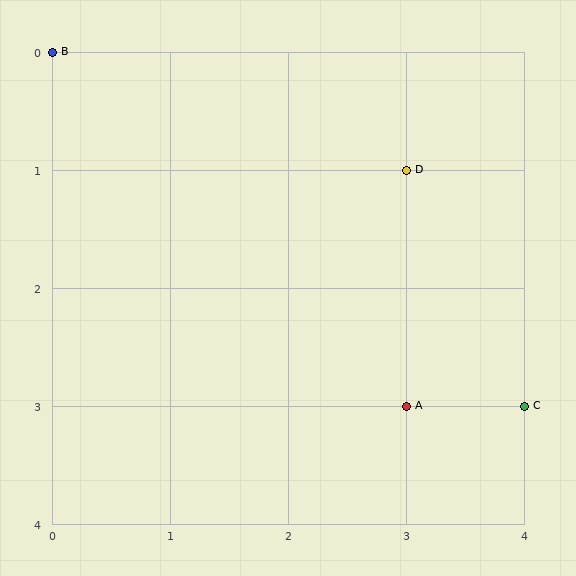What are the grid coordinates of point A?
Point A is at grid coordinates (3, 3).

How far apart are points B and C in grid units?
Points B and C are 4 columns and 3 rows apart (about 5.0 grid units diagonally).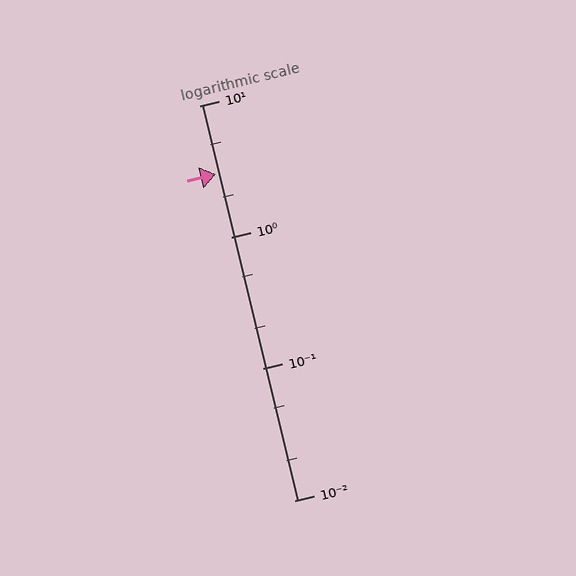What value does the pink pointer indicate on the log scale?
The pointer indicates approximately 3.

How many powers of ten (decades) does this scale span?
The scale spans 3 decades, from 0.01 to 10.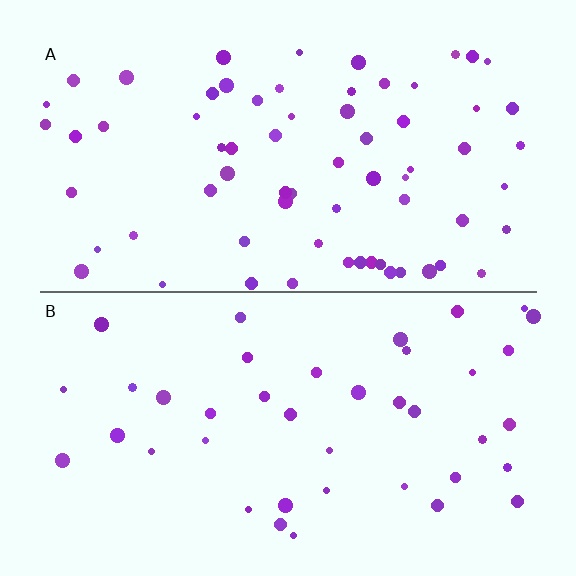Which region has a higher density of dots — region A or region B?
A (the top).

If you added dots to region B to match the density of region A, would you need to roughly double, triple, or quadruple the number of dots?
Approximately double.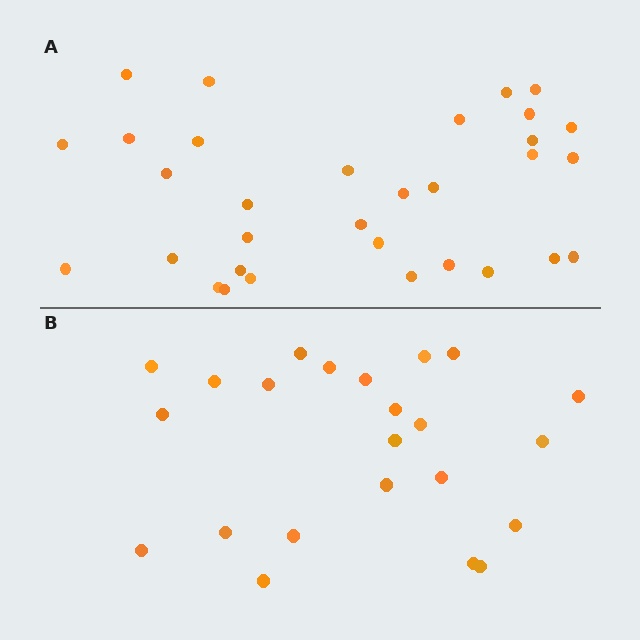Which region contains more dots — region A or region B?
Region A (the top region) has more dots.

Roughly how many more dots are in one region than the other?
Region A has roughly 8 or so more dots than region B.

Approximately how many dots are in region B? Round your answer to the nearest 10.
About 20 dots. (The exact count is 23, which rounds to 20.)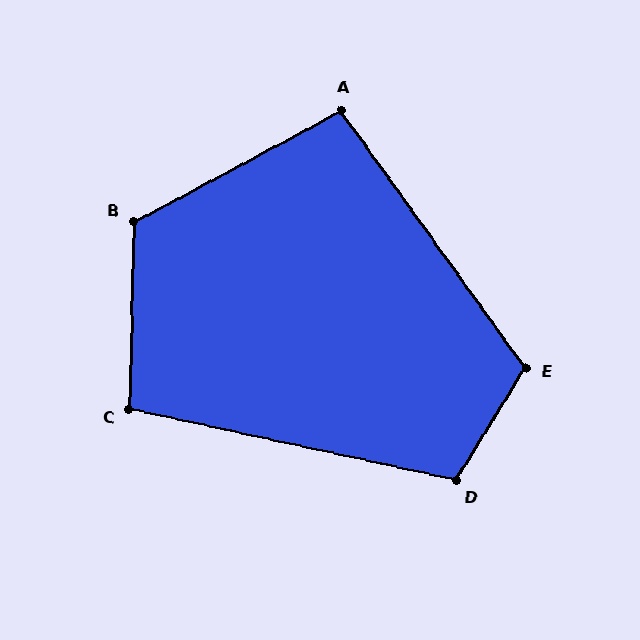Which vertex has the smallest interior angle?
A, at approximately 97 degrees.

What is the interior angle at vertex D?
Approximately 109 degrees (obtuse).